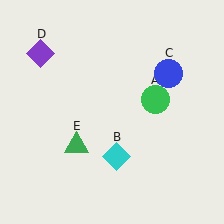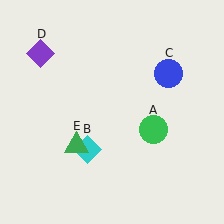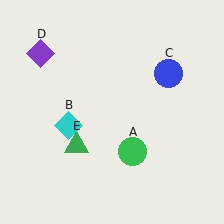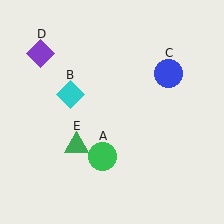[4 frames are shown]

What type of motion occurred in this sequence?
The green circle (object A), cyan diamond (object B) rotated clockwise around the center of the scene.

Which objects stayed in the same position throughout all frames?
Blue circle (object C) and purple diamond (object D) and green triangle (object E) remained stationary.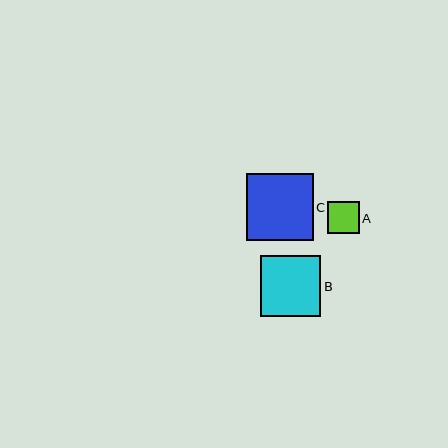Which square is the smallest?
Square A is the smallest with a size of approximately 32 pixels.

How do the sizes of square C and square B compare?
Square C and square B are approximately the same size.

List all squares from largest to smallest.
From largest to smallest: C, B, A.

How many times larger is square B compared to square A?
Square B is approximately 1.9 times the size of square A.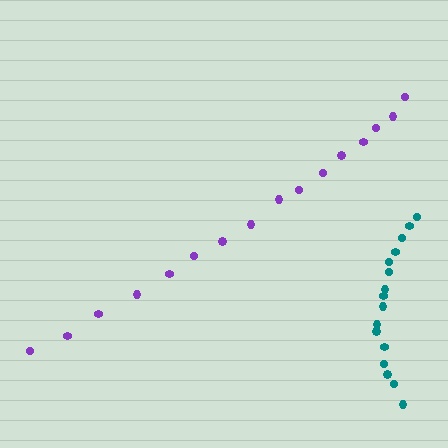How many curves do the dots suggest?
There are 2 distinct paths.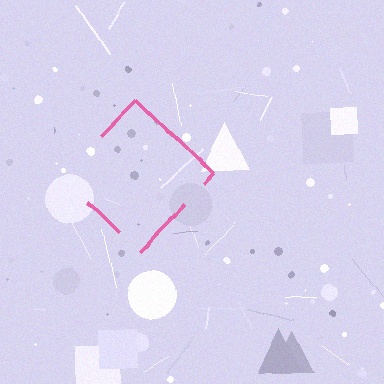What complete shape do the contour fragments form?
The contour fragments form a diamond.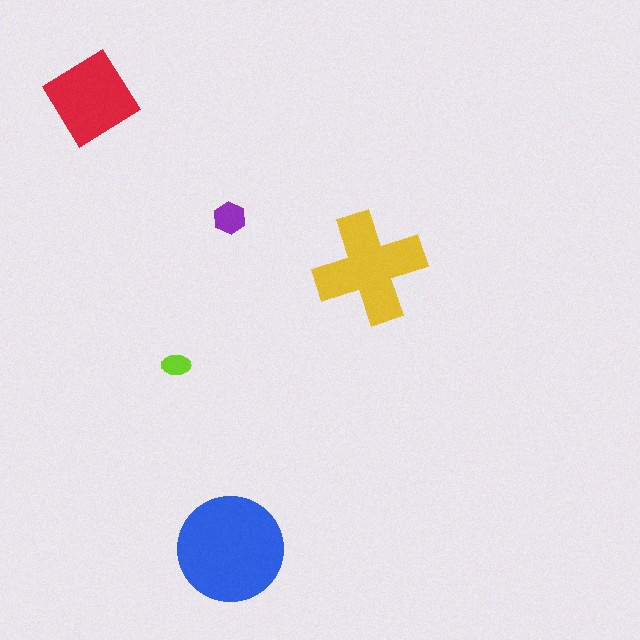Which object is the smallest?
The lime ellipse.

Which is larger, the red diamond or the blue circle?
The blue circle.